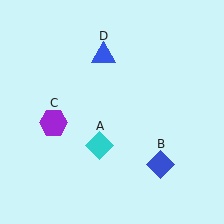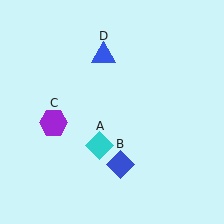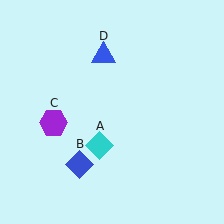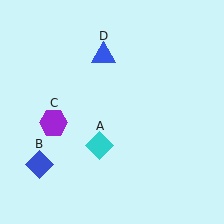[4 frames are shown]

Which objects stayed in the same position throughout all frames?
Cyan diamond (object A) and purple hexagon (object C) and blue triangle (object D) remained stationary.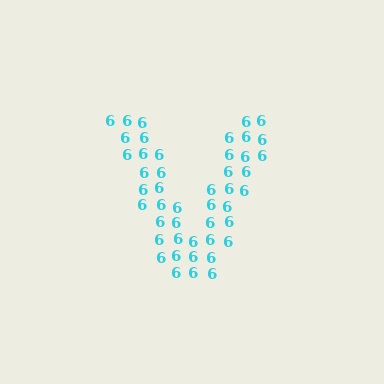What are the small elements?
The small elements are digit 6's.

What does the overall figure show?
The overall figure shows the letter V.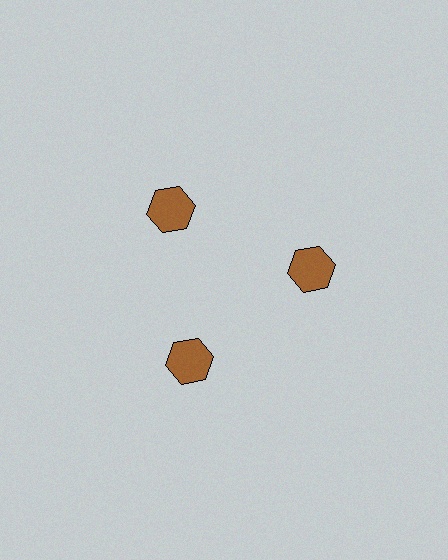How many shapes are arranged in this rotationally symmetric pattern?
There are 3 shapes, arranged in 3 groups of 1.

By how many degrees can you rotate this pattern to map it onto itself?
The pattern maps onto itself every 120 degrees of rotation.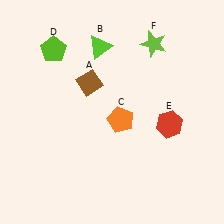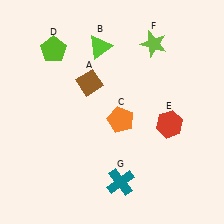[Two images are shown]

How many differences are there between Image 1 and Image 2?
There is 1 difference between the two images.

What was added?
A teal cross (G) was added in Image 2.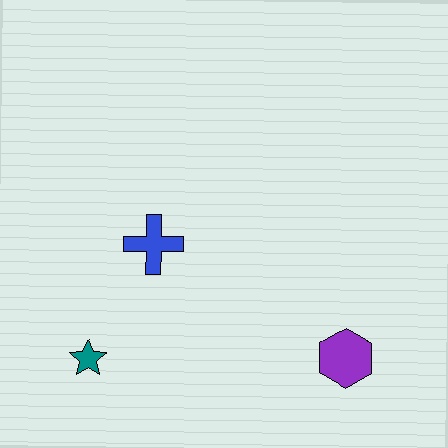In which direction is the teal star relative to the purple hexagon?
The teal star is to the left of the purple hexagon.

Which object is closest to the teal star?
The blue cross is closest to the teal star.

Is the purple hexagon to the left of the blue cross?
No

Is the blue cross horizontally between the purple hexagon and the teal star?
Yes